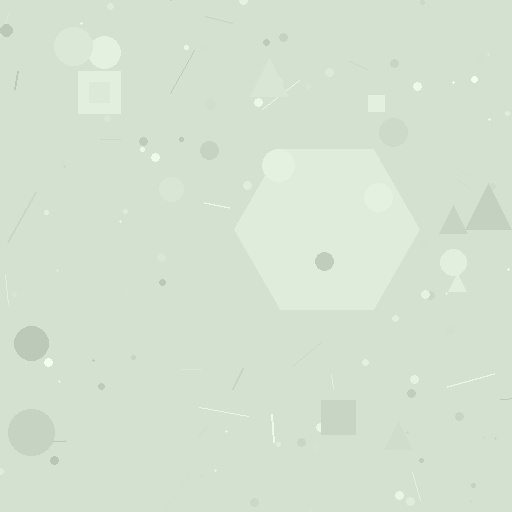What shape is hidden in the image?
A hexagon is hidden in the image.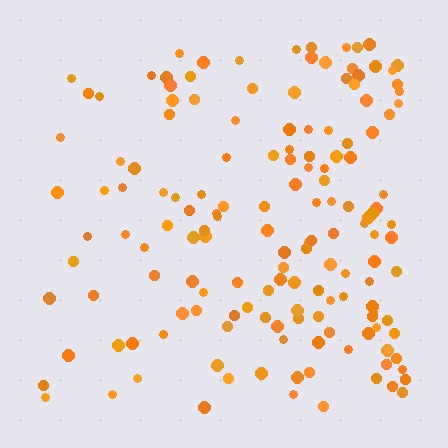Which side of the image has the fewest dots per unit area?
The left.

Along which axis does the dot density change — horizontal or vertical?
Horizontal.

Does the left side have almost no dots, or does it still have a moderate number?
Still a moderate number, just noticeably fewer than the right.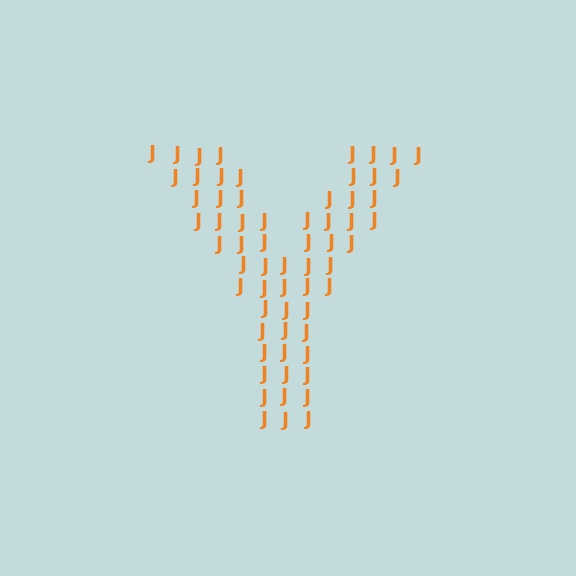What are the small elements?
The small elements are letter J's.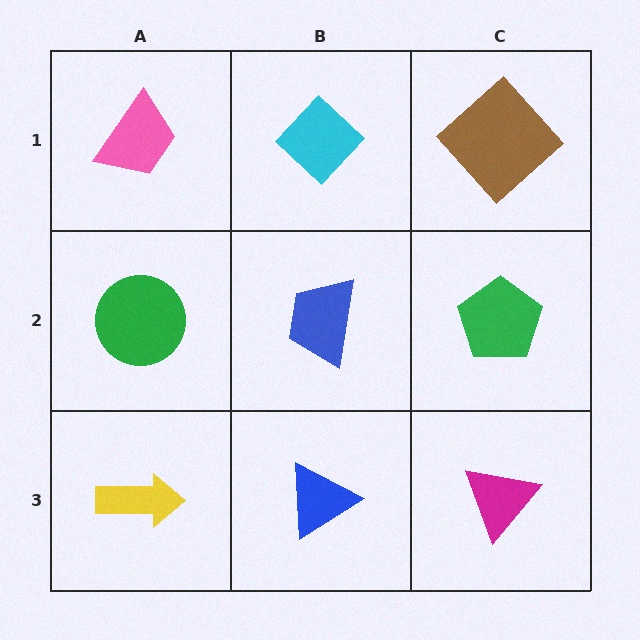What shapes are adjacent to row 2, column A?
A pink trapezoid (row 1, column A), a yellow arrow (row 3, column A), a blue trapezoid (row 2, column B).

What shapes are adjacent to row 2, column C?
A brown diamond (row 1, column C), a magenta triangle (row 3, column C), a blue trapezoid (row 2, column B).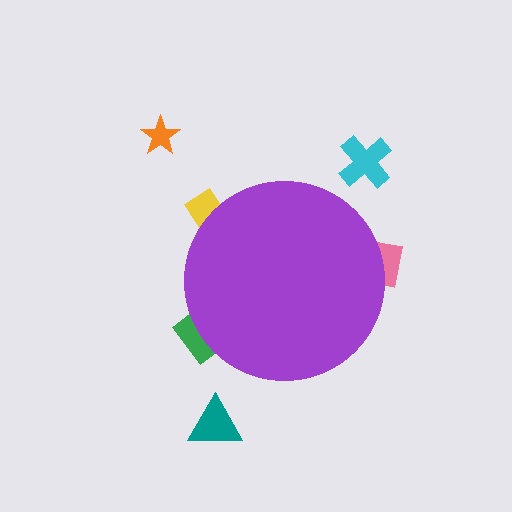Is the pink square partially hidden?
Yes, the pink square is partially hidden behind the purple circle.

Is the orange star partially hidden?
No, the orange star is fully visible.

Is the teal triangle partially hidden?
No, the teal triangle is fully visible.